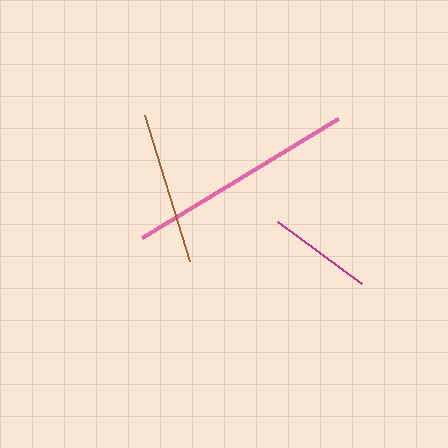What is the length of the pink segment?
The pink segment is approximately 228 pixels long.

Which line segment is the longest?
The pink line is the longest at approximately 228 pixels.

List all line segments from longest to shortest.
From longest to shortest: pink, brown, magenta.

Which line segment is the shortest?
The magenta line is the shortest at approximately 105 pixels.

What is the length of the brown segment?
The brown segment is approximately 153 pixels long.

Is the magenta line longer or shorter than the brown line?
The brown line is longer than the magenta line.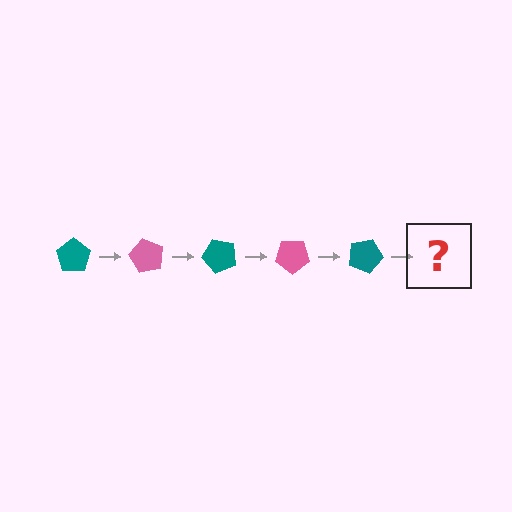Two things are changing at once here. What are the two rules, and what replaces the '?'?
The two rules are that it rotates 60 degrees each step and the color cycles through teal and pink. The '?' should be a pink pentagon, rotated 300 degrees from the start.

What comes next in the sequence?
The next element should be a pink pentagon, rotated 300 degrees from the start.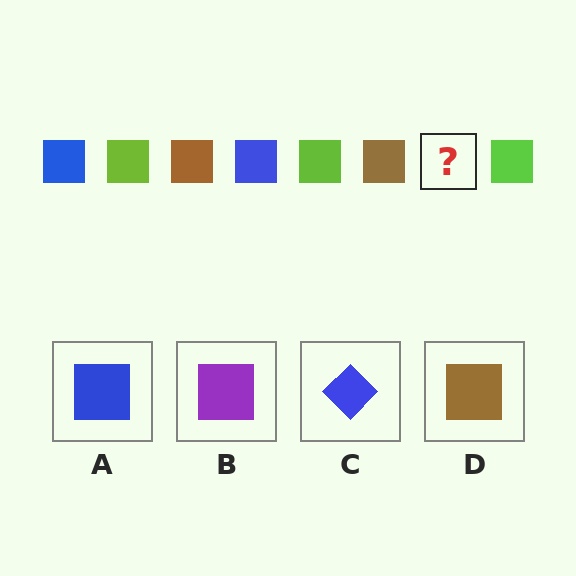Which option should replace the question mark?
Option A.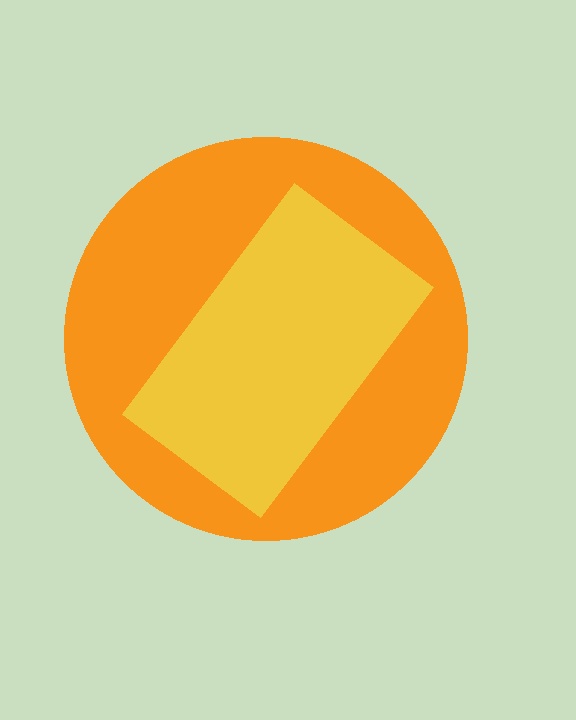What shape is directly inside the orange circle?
The yellow rectangle.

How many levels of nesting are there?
2.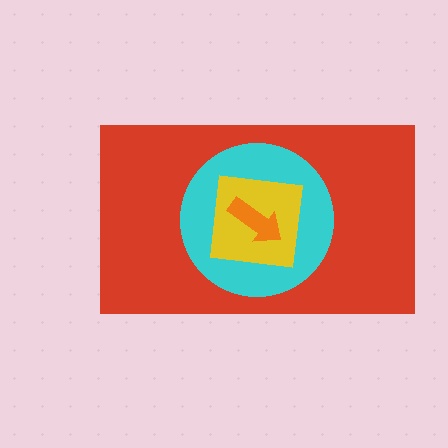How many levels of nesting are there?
4.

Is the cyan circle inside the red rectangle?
Yes.